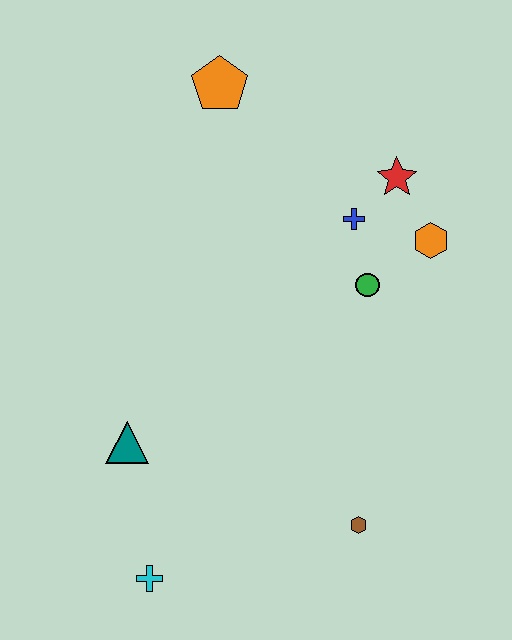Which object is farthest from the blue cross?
The cyan cross is farthest from the blue cross.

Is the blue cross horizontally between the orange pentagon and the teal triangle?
No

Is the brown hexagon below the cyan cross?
No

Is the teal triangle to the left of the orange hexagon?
Yes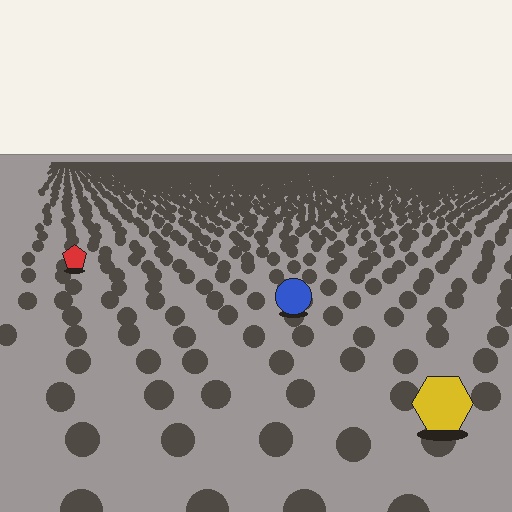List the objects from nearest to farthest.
From nearest to farthest: the yellow hexagon, the blue circle, the red pentagon.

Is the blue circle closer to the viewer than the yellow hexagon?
No. The yellow hexagon is closer — you can tell from the texture gradient: the ground texture is coarser near it.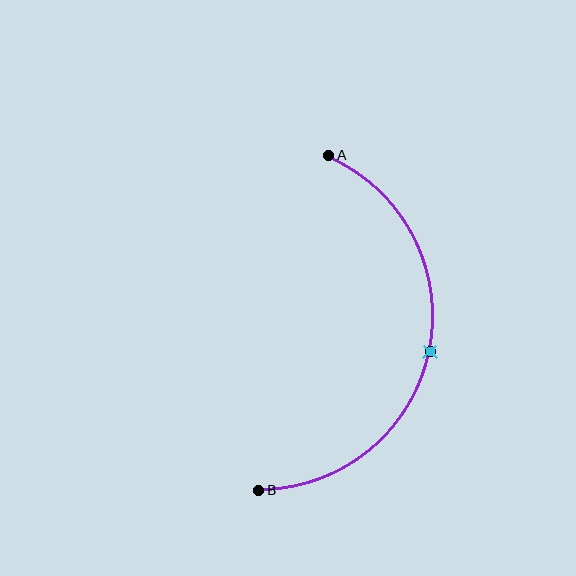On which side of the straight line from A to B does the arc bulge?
The arc bulges to the right of the straight line connecting A and B.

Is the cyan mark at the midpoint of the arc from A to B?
Yes. The cyan mark lies on the arc at equal arc-length from both A and B — it is the arc midpoint.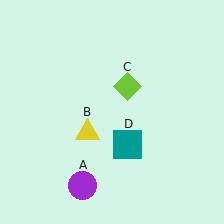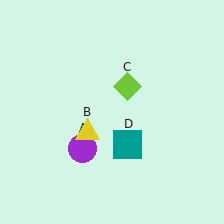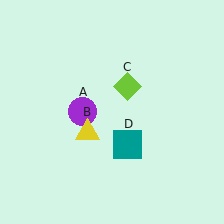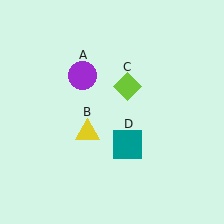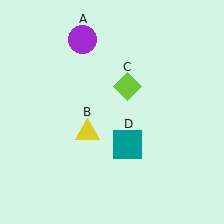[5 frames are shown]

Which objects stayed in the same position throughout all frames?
Yellow triangle (object B) and lime diamond (object C) and teal square (object D) remained stationary.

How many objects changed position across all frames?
1 object changed position: purple circle (object A).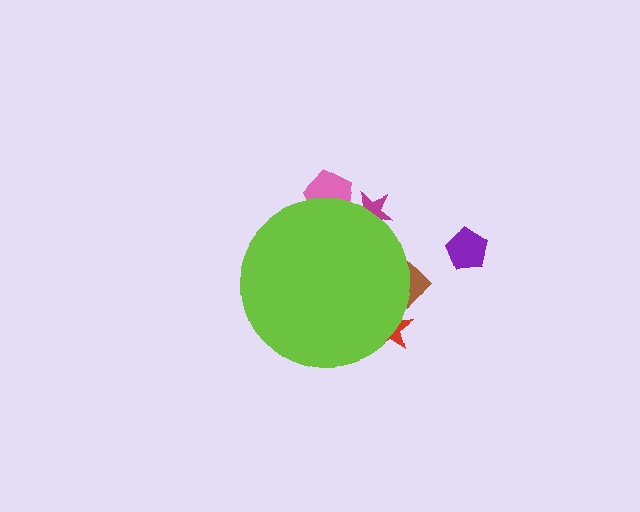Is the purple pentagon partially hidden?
No, the purple pentagon is fully visible.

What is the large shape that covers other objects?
A lime circle.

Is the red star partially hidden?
Yes, the red star is partially hidden behind the lime circle.